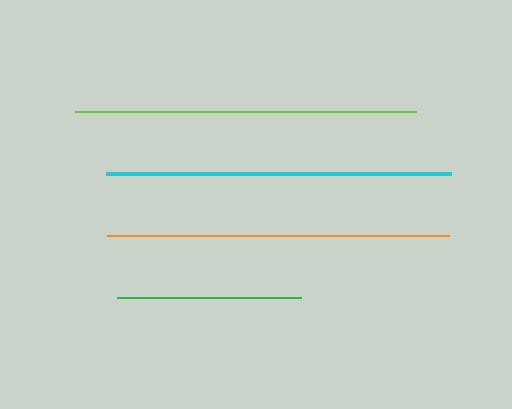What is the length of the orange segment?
The orange segment is approximately 342 pixels long.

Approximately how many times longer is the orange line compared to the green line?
The orange line is approximately 1.9 times the length of the green line.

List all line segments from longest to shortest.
From longest to shortest: cyan, orange, lime, green.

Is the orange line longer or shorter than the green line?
The orange line is longer than the green line.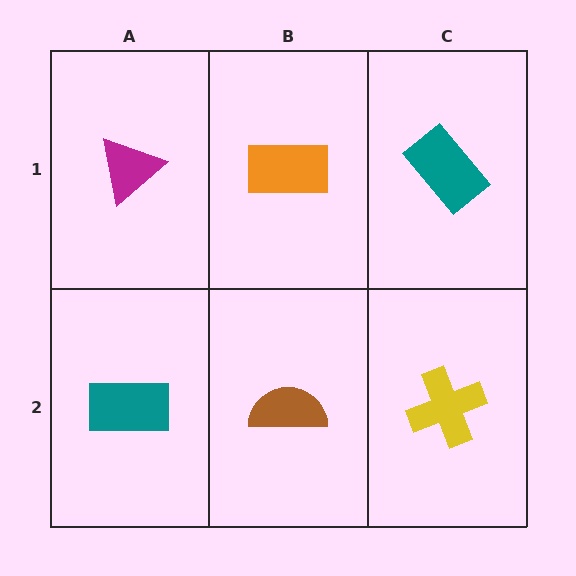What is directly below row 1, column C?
A yellow cross.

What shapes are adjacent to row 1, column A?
A teal rectangle (row 2, column A), an orange rectangle (row 1, column B).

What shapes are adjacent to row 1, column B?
A brown semicircle (row 2, column B), a magenta triangle (row 1, column A), a teal rectangle (row 1, column C).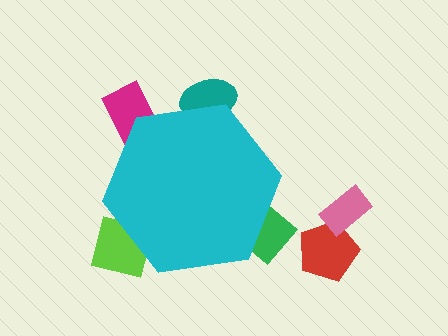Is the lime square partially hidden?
Yes, the lime square is partially hidden behind the cyan hexagon.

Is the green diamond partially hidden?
Yes, the green diamond is partially hidden behind the cyan hexagon.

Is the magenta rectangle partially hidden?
Yes, the magenta rectangle is partially hidden behind the cyan hexagon.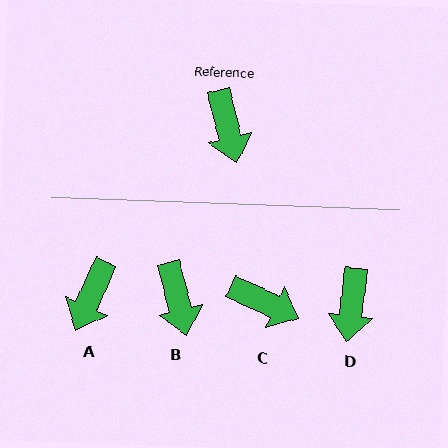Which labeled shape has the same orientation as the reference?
B.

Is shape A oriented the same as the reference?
No, it is off by about 38 degrees.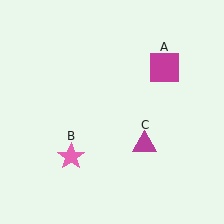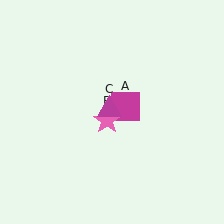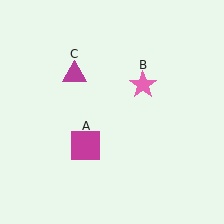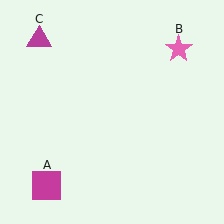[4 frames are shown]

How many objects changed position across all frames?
3 objects changed position: magenta square (object A), pink star (object B), magenta triangle (object C).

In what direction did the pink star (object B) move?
The pink star (object B) moved up and to the right.